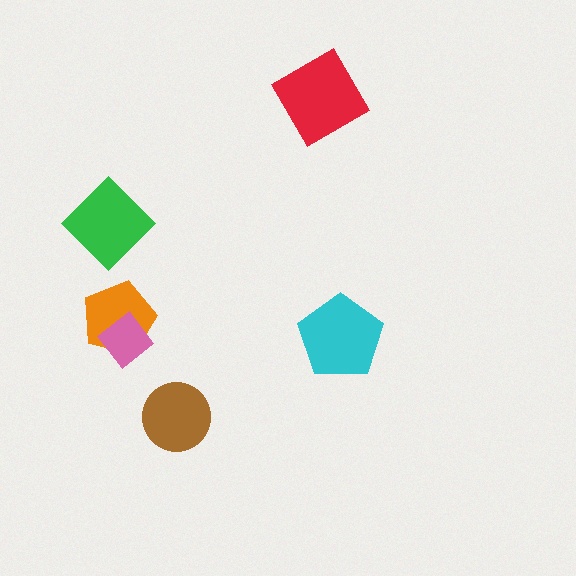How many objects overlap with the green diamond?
0 objects overlap with the green diamond.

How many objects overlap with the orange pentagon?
1 object overlaps with the orange pentagon.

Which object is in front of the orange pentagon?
The pink diamond is in front of the orange pentagon.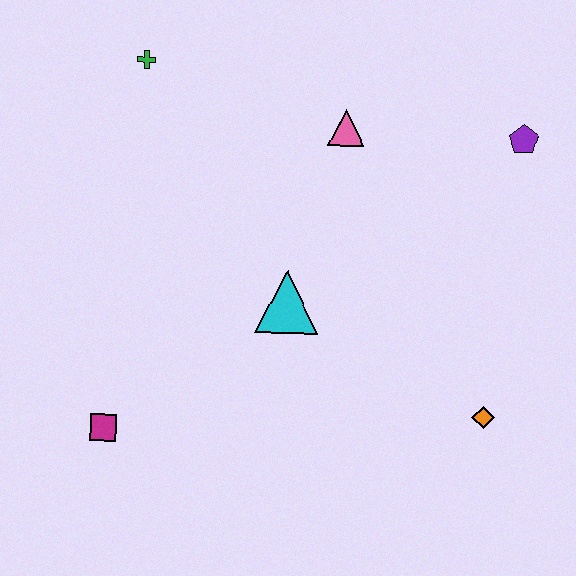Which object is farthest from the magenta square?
The purple pentagon is farthest from the magenta square.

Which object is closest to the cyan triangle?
The pink triangle is closest to the cyan triangle.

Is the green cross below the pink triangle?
No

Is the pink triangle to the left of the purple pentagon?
Yes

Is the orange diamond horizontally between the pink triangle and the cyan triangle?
No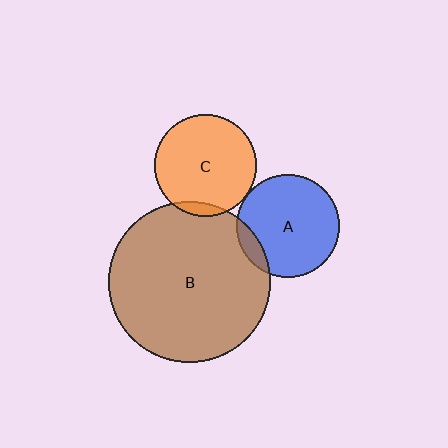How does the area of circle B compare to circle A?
Approximately 2.5 times.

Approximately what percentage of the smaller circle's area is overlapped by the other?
Approximately 10%.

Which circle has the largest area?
Circle B (brown).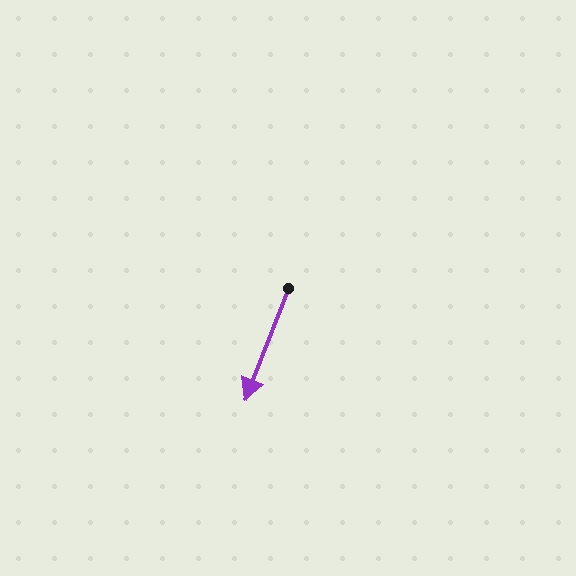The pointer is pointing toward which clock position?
Roughly 7 o'clock.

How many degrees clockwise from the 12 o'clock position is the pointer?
Approximately 201 degrees.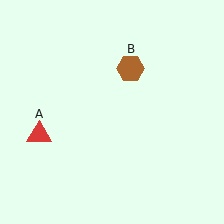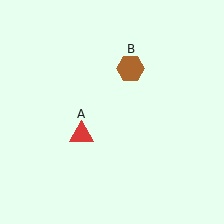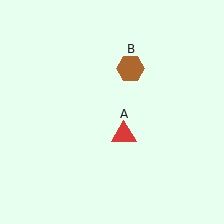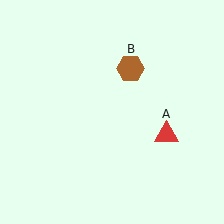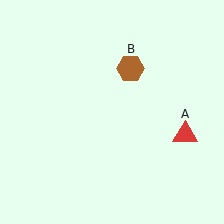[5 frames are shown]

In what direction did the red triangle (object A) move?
The red triangle (object A) moved right.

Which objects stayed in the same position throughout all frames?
Brown hexagon (object B) remained stationary.